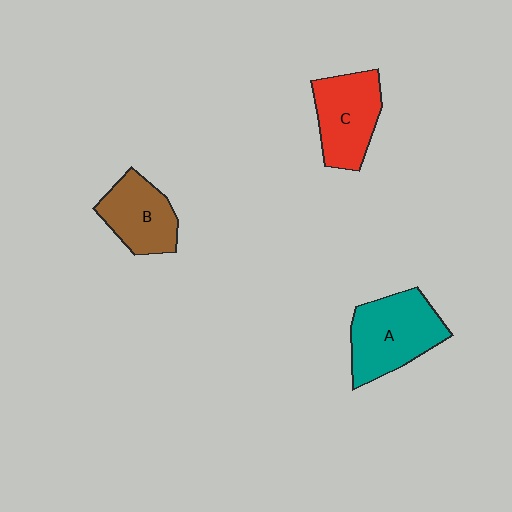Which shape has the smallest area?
Shape B (brown).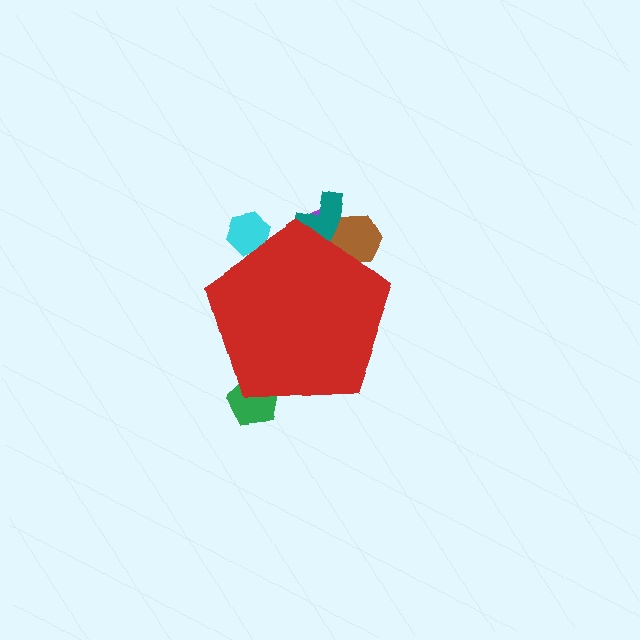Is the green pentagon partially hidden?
Yes, the green pentagon is partially hidden behind the red pentagon.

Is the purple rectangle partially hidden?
Yes, the purple rectangle is partially hidden behind the red pentagon.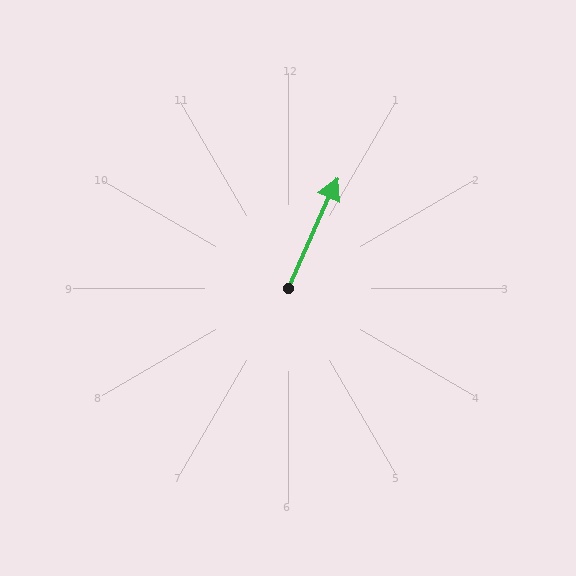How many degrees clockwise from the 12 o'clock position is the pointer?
Approximately 24 degrees.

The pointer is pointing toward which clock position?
Roughly 1 o'clock.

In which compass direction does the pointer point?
Northeast.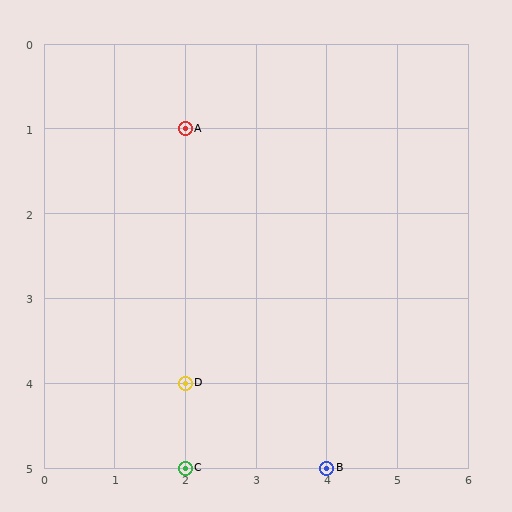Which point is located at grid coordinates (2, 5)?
Point C is at (2, 5).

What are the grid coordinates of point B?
Point B is at grid coordinates (4, 5).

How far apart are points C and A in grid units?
Points C and A are 4 rows apart.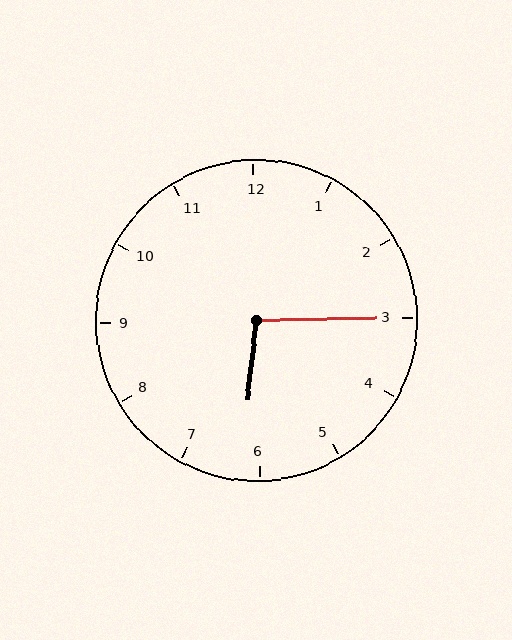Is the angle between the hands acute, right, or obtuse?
It is obtuse.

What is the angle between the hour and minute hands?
Approximately 98 degrees.